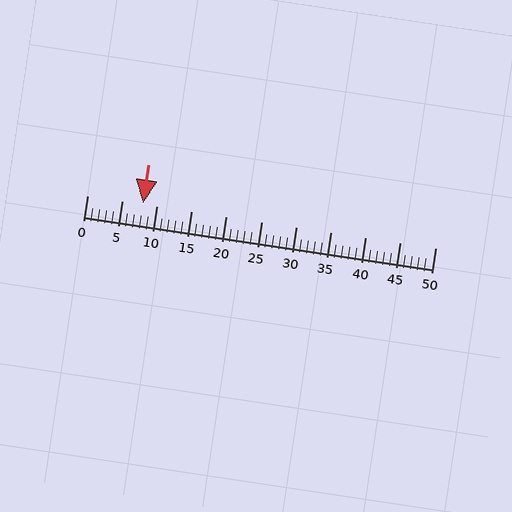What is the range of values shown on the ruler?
The ruler shows values from 0 to 50.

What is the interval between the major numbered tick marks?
The major tick marks are spaced 5 units apart.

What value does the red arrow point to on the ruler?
The red arrow points to approximately 8.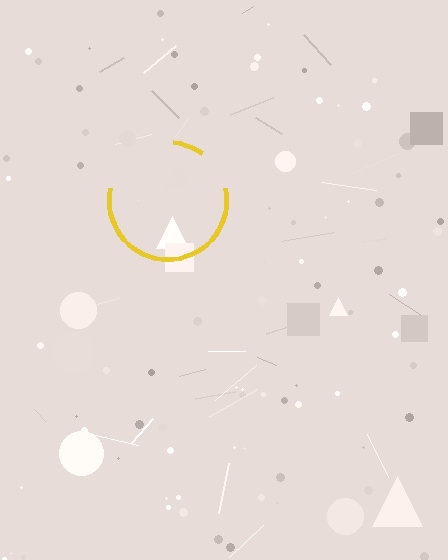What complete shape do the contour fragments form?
The contour fragments form a circle.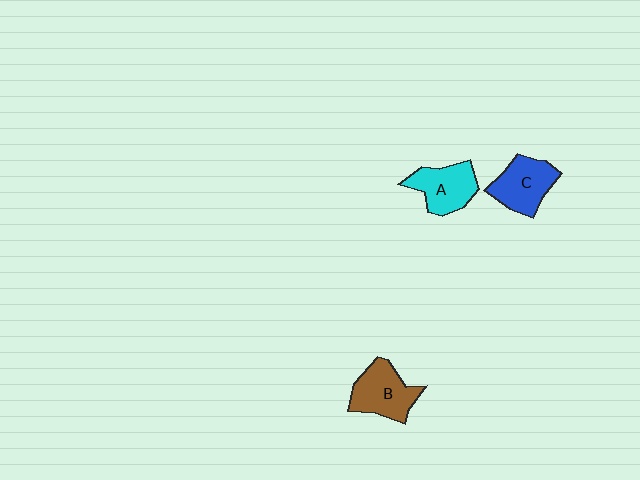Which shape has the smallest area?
Shape A (cyan).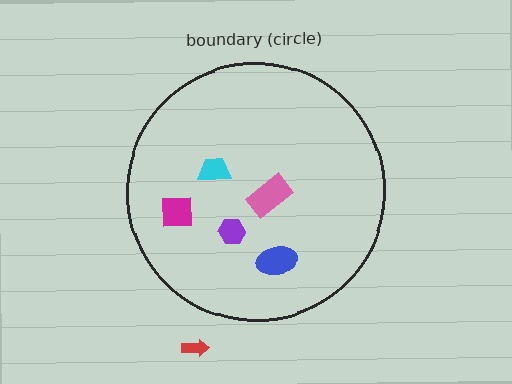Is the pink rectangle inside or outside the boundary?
Inside.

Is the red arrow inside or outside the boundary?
Outside.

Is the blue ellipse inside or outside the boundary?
Inside.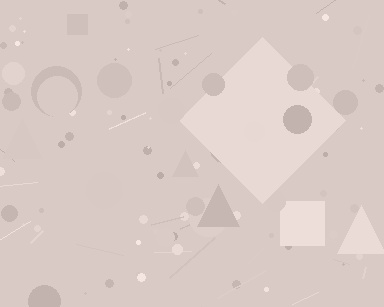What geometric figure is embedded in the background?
A diamond is embedded in the background.